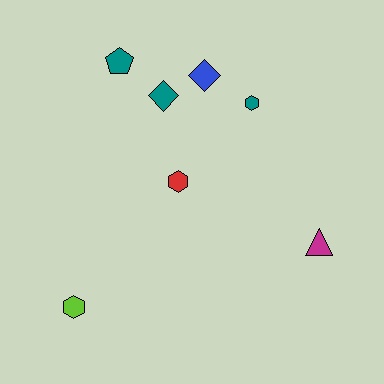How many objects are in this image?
There are 7 objects.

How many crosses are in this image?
There are no crosses.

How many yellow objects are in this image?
There are no yellow objects.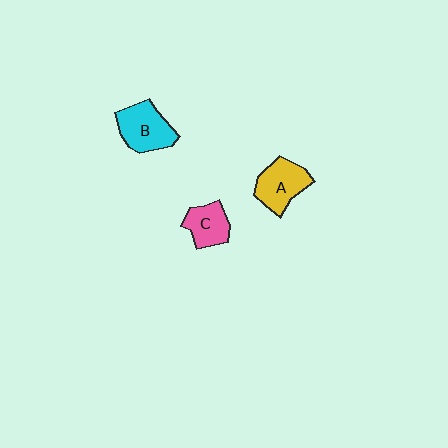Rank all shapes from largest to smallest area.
From largest to smallest: B (cyan), A (yellow), C (pink).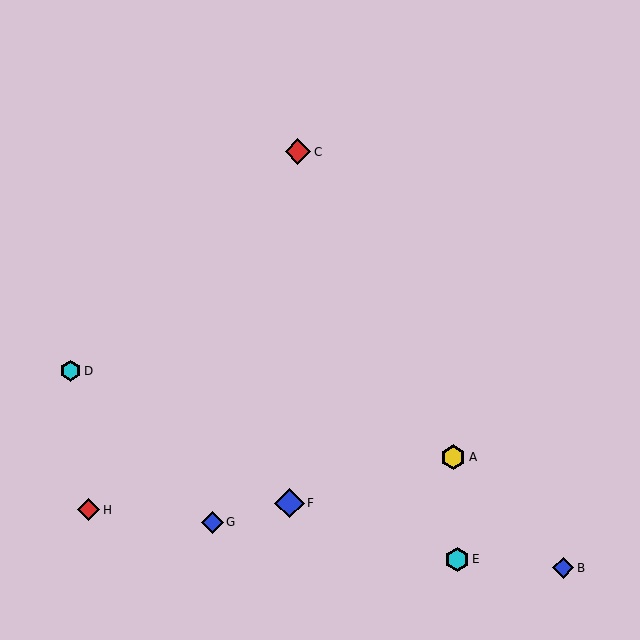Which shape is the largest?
The blue diamond (labeled F) is the largest.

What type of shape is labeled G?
Shape G is a blue diamond.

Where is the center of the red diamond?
The center of the red diamond is at (89, 510).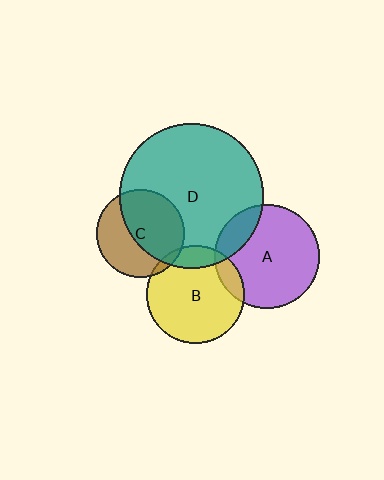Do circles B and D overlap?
Yes.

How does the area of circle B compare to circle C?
Approximately 1.3 times.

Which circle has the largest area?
Circle D (teal).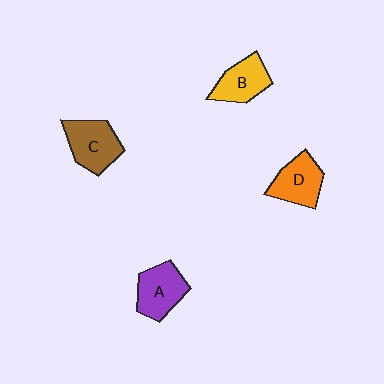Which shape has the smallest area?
Shape B (yellow).